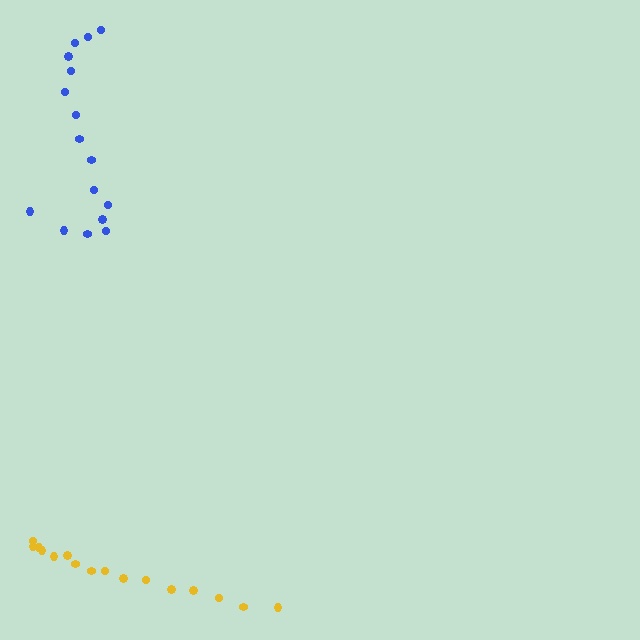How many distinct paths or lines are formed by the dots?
There are 2 distinct paths.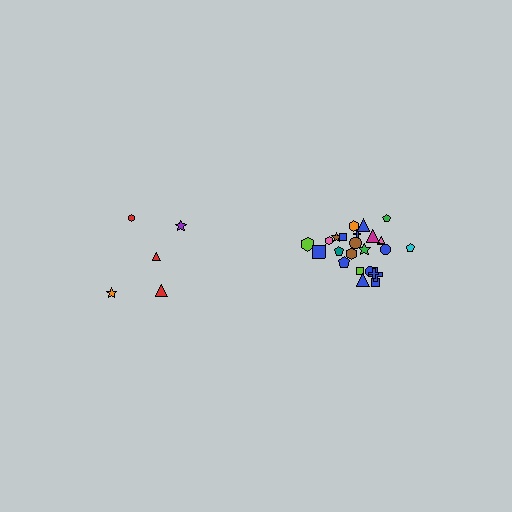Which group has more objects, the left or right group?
The right group.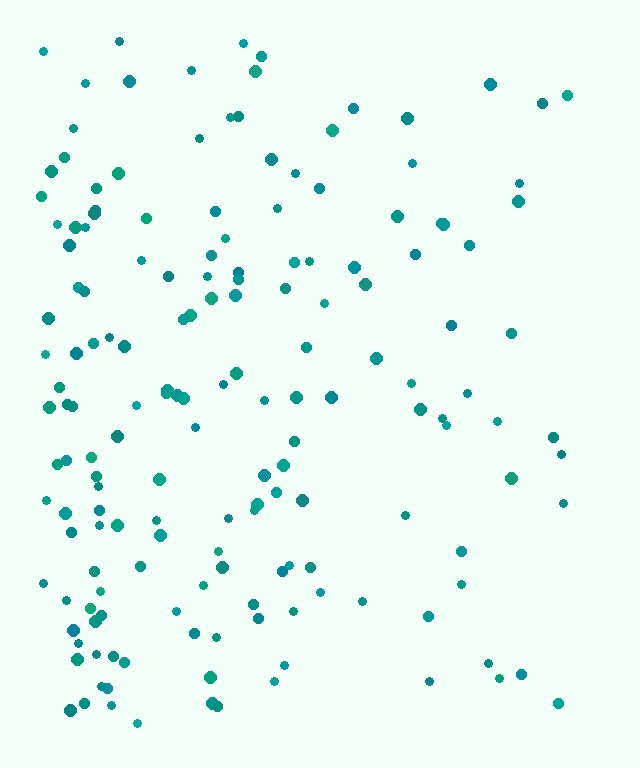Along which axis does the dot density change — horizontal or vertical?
Horizontal.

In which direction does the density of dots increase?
From right to left, with the left side densest.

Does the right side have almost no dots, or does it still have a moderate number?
Still a moderate number, just noticeably fewer than the left.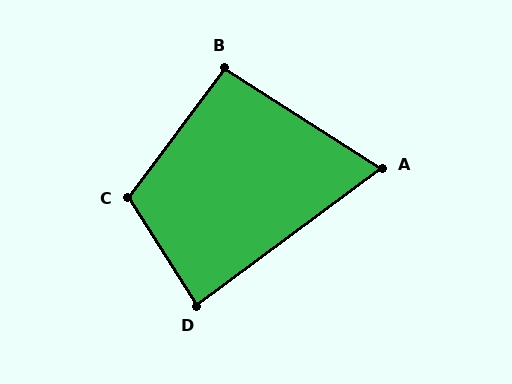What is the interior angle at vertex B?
Approximately 94 degrees (approximately right).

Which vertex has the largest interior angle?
C, at approximately 111 degrees.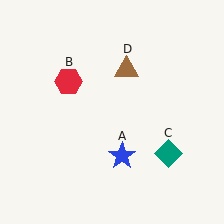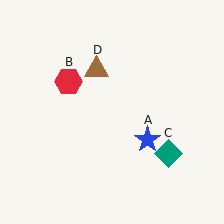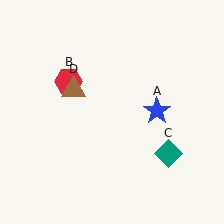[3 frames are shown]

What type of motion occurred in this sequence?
The blue star (object A), brown triangle (object D) rotated counterclockwise around the center of the scene.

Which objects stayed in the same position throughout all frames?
Red hexagon (object B) and teal diamond (object C) remained stationary.